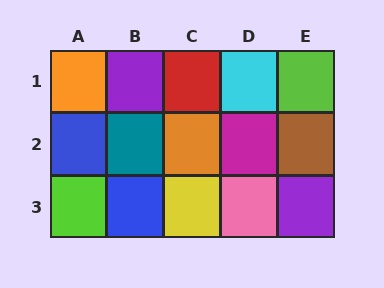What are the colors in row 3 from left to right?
Lime, blue, yellow, pink, purple.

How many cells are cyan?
1 cell is cyan.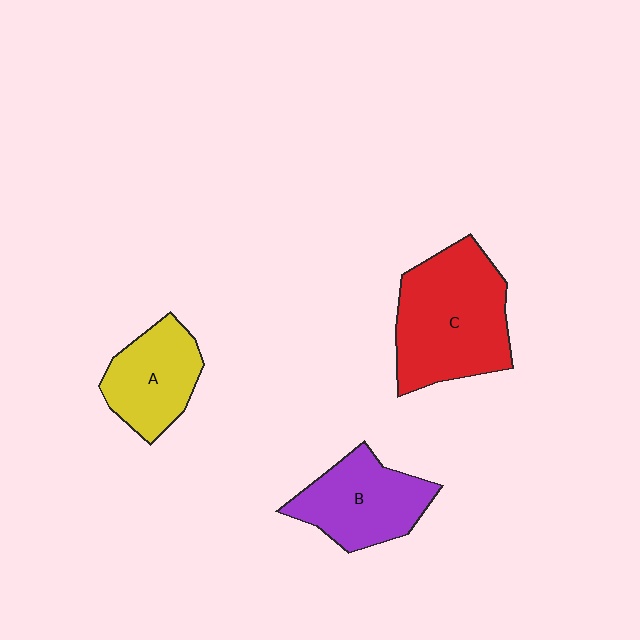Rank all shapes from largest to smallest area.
From largest to smallest: C (red), B (purple), A (yellow).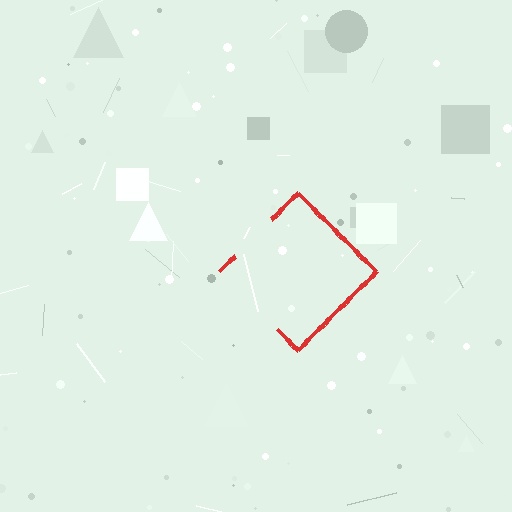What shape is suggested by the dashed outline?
The dashed outline suggests a diamond.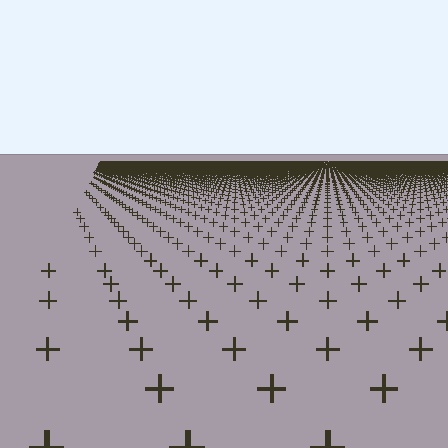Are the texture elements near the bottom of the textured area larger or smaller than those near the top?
Larger. Near the bottom, elements are closer to the viewer and appear at a bigger on-screen size.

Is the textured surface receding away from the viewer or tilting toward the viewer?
The surface is receding away from the viewer. Texture elements get smaller and denser toward the top.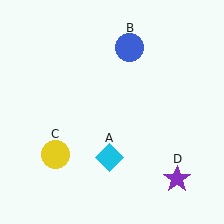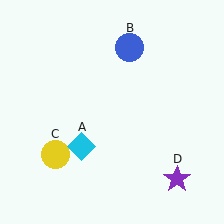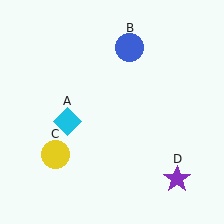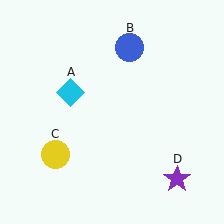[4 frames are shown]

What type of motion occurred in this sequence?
The cyan diamond (object A) rotated clockwise around the center of the scene.